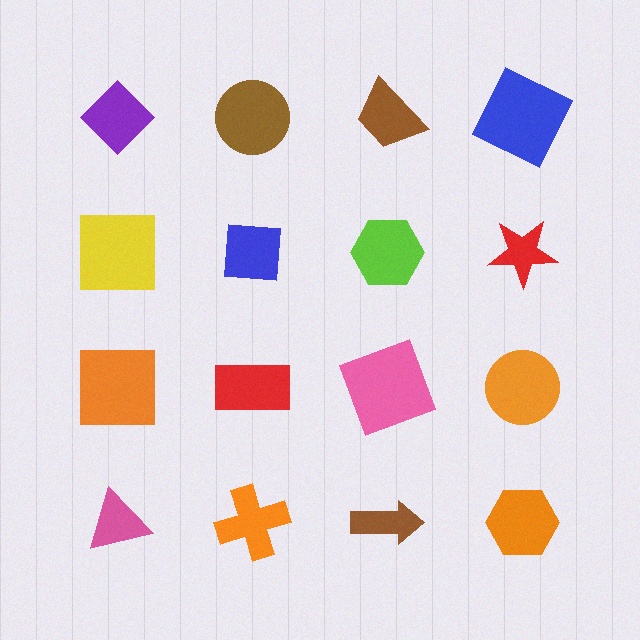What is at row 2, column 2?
A blue square.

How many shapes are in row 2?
4 shapes.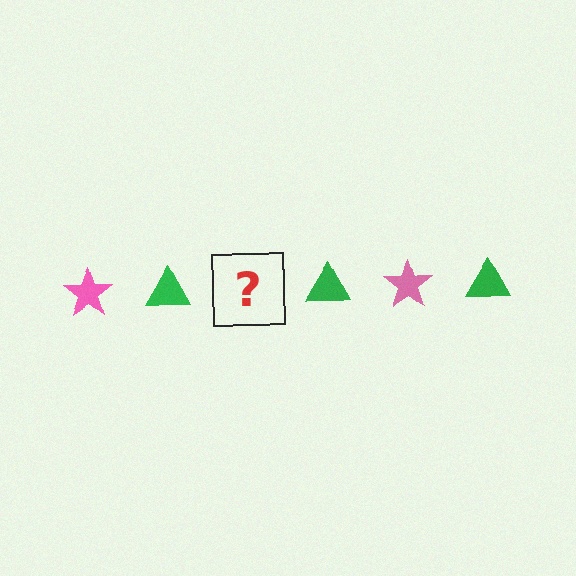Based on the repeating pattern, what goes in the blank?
The blank should be a pink star.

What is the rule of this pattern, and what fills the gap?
The rule is that the pattern alternates between pink star and green triangle. The gap should be filled with a pink star.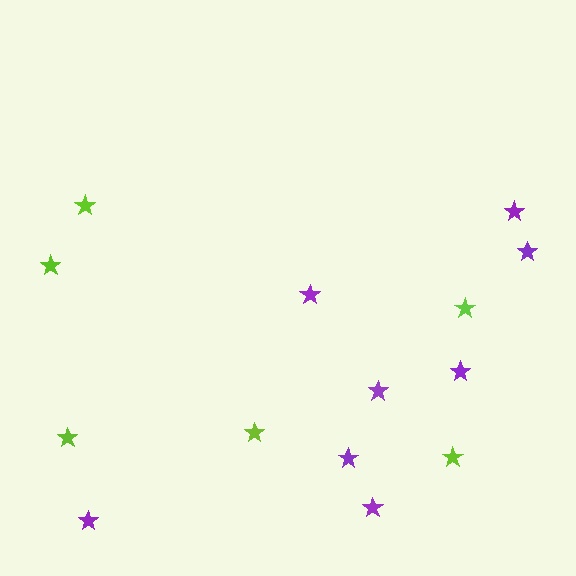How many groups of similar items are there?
There are 2 groups: one group of lime stars (6) and one group of purple stars (8).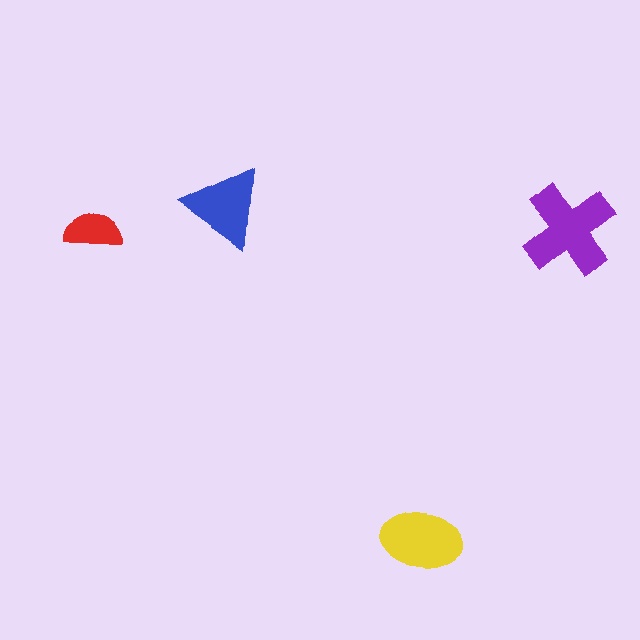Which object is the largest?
The purple cross.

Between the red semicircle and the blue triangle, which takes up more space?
The blue triangle.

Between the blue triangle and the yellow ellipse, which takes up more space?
The yellow ellipse.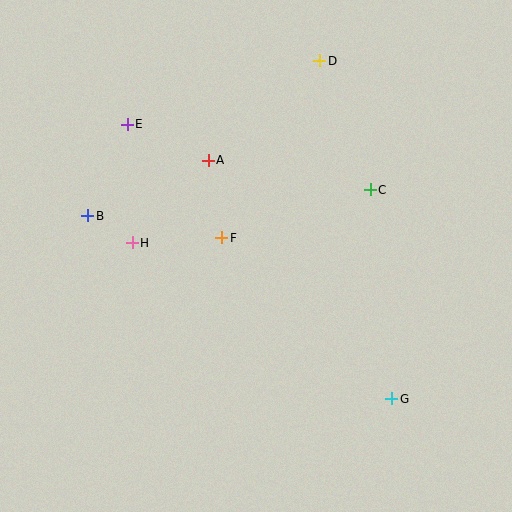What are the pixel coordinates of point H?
Point H is at (132, 243).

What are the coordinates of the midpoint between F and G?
The midpoint between F and G is at (307, 318).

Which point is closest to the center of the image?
Point F at (222, 238) is closest to the center.